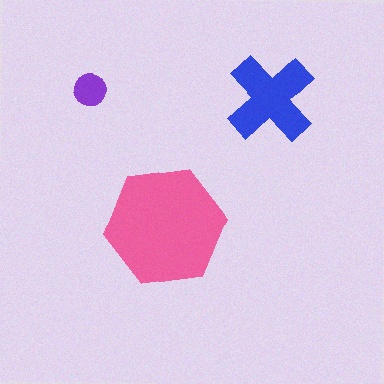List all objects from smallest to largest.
The purple circle, the blue cross, the pink hexagon.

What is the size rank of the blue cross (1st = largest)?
2nd.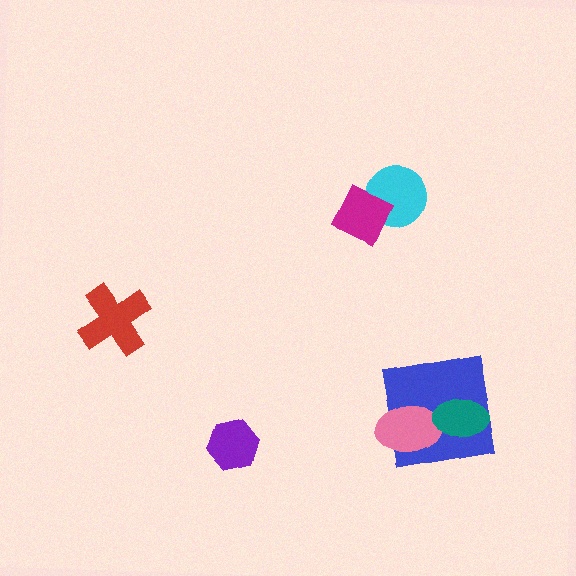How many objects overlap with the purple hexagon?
0 objects overlap with the purple hexagon.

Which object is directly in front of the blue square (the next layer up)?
The pink ellipse is directly in front of the blue square.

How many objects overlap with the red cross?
0 objects overlap with the red cross.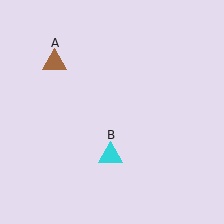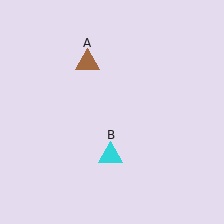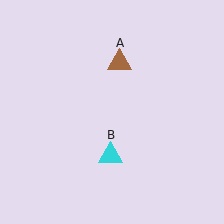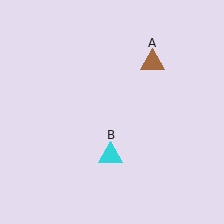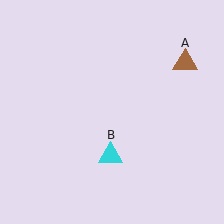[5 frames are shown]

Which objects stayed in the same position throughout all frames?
Cyan triangle (object B) remained stationary.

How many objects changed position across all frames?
1 object changed position: brown triangle (object A).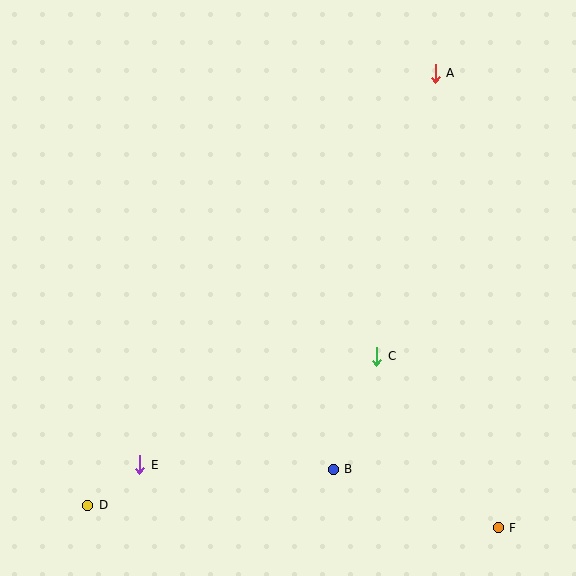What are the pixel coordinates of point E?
Point E is at (140, 465).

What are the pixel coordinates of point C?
Point C is at (377, 356).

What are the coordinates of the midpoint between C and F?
The midpoint between C and F is at (437, 442).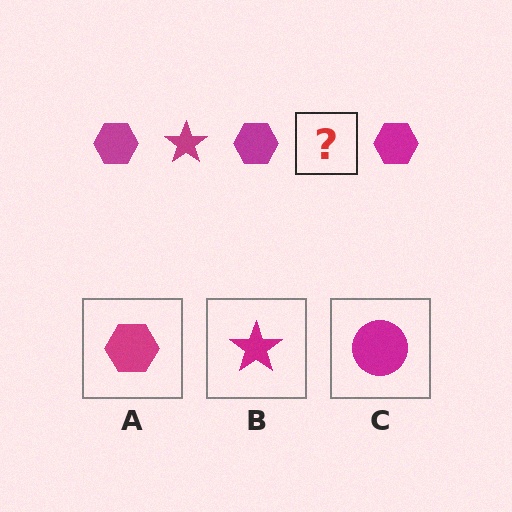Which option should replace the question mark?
Option B.